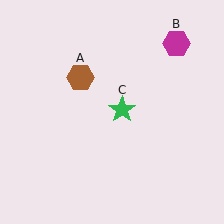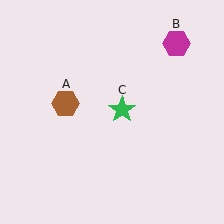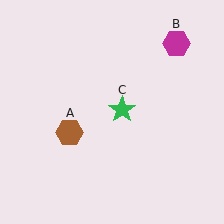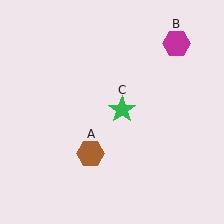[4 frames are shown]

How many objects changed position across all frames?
1 object changed position: brown hexagon (object A).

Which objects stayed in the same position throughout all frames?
Magenta hexagon (object B) and green star (object C) remained stationary.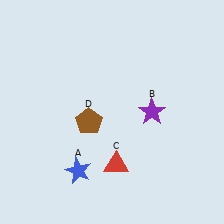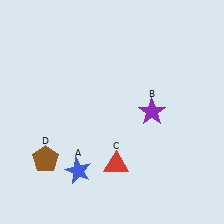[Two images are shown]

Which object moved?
The brown pentagon (D) moved left.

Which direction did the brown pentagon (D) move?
The brown pentagon (D) moved left.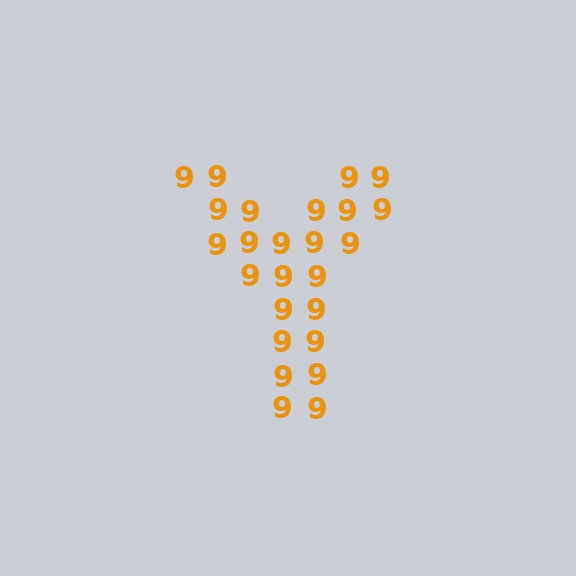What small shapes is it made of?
It is made of small digit 9's.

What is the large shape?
The large shape is the letter Y.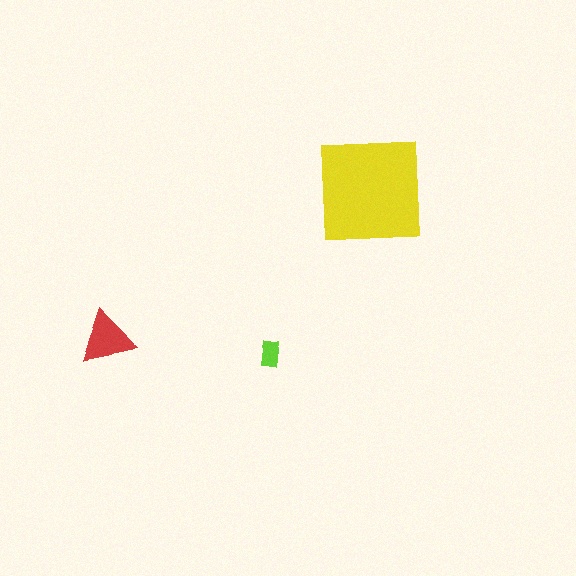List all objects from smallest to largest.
The lime rectangle, the red triangle, the yellow square.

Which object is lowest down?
The lime rectangle is bottommost.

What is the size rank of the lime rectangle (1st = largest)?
3rd.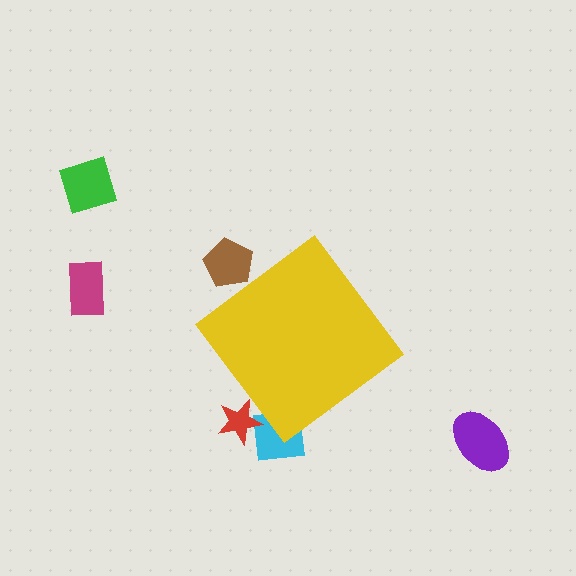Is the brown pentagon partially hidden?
Yes, the brown pentagon is partially hidden behind the yellow diamond.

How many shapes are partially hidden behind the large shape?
3 shapes are partially hidden.